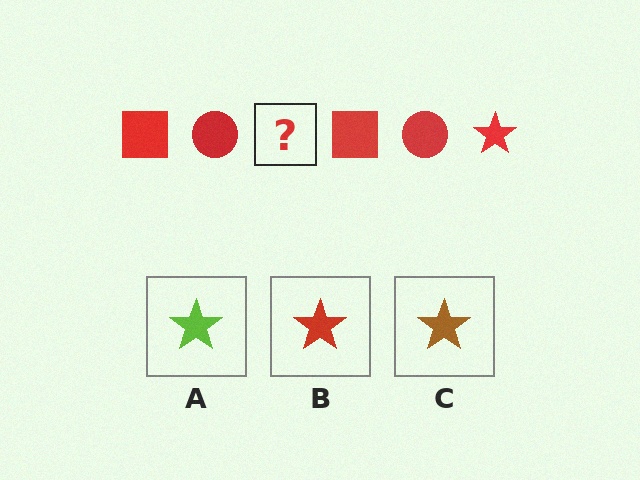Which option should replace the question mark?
Option B.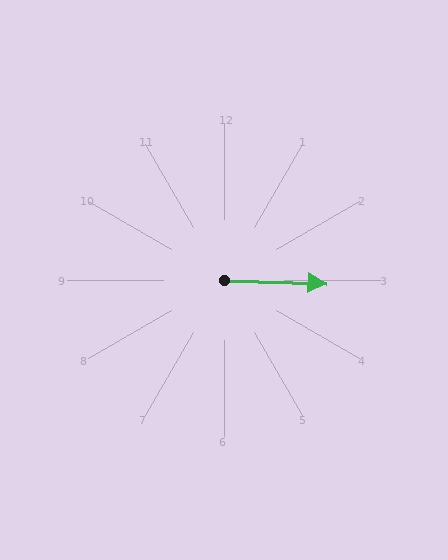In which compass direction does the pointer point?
East.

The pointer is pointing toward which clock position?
Roughly 3 o'clock.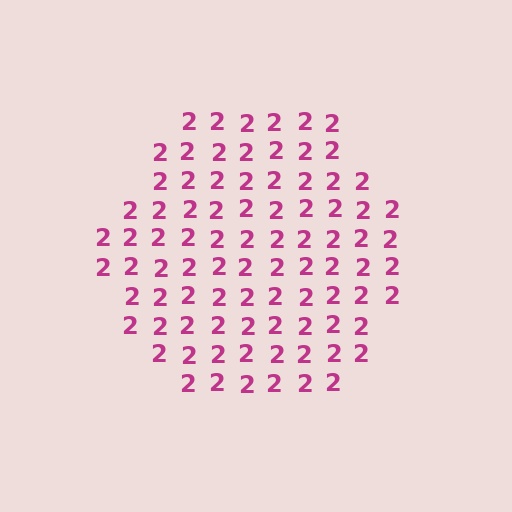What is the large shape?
The large shape is a hexagon.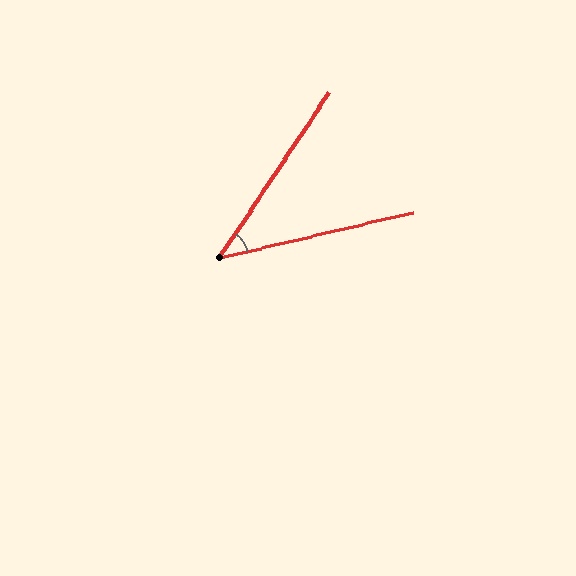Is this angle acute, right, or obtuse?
It is acute.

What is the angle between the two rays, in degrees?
Approximately 43 degrees.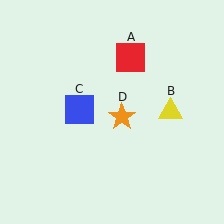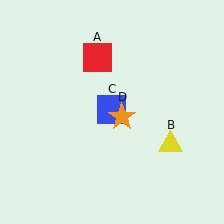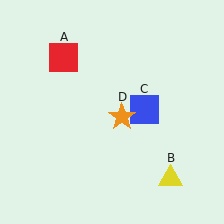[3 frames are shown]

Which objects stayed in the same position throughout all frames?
Orange star (object D) remained stationary.